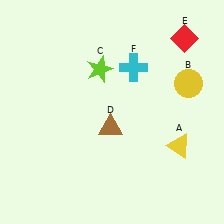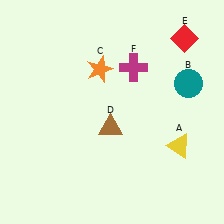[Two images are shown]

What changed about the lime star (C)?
In Image 1, C is lime. In Image 2, it changed to orange.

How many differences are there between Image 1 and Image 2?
There are 3 differences between the two images.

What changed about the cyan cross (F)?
In Image 1, F is cyan. In Image 2, it changed to magenta.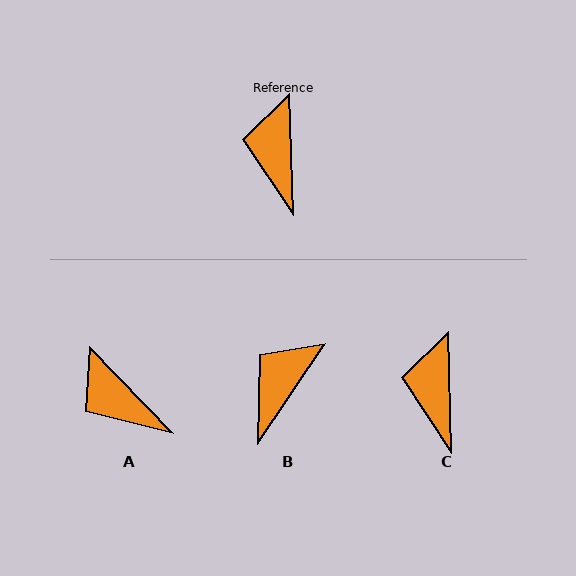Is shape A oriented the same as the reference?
No, it is off by about 42 degrees.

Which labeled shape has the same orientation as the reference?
C.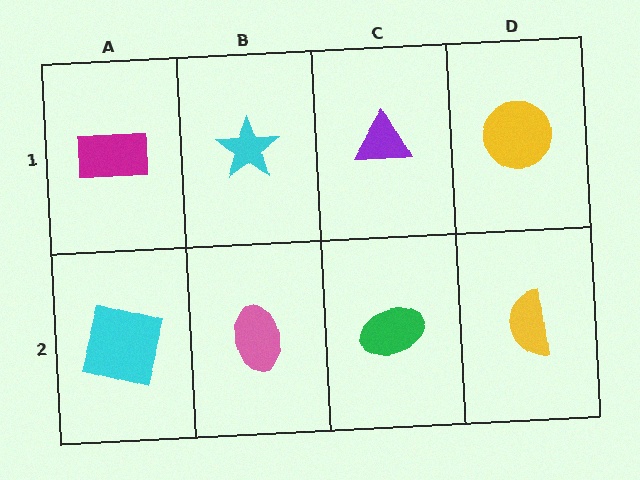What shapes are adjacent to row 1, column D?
A yellow semicircle (row 2, column D), a purple triangle (row 1, column C).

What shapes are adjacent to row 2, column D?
A yellow circle (row 1, column D), a green ellipse (row 2, column C).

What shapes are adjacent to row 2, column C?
A purple triangle (row 1, column C), a pink ellipse (row 2, column B), a yellow semicircle (row 2, column D).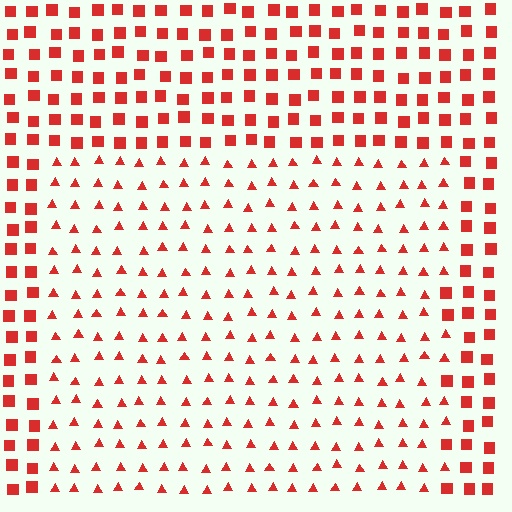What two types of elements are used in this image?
The image uses triangles inside the rectangle region and squares outside it.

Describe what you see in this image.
The image is filled with small red elements arranged in a uniform grid. A rectangle-shaped region contains triangles, while the surrounding area contains squares. The boundary is defined purely by the change in element shape.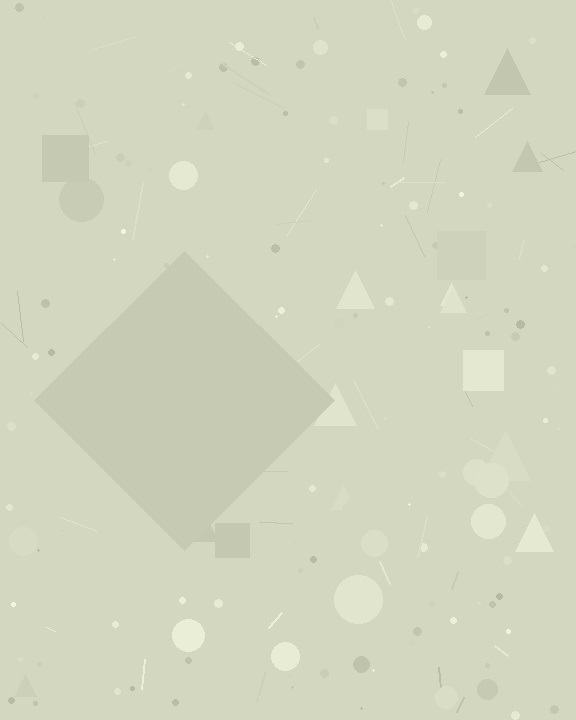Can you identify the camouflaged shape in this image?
The camouflaged shape is a diamond.